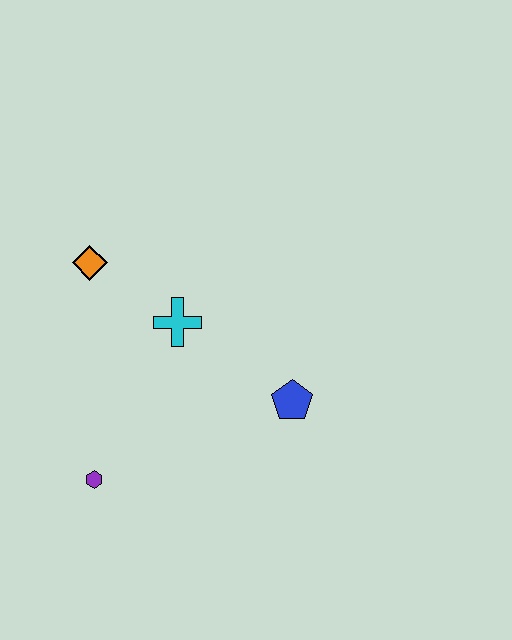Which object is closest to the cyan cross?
The orange diamond is closest to the cyan cross.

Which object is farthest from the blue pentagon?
The orange diamond is farthest from the blue pentagon.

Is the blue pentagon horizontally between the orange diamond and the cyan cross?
No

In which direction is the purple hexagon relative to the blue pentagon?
The purple hexagon is to the left of the blue pentagon.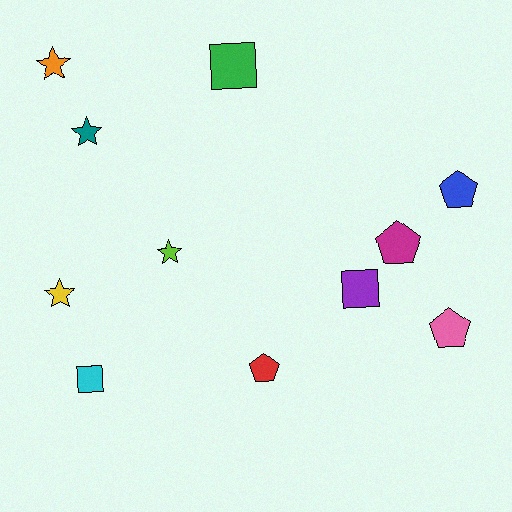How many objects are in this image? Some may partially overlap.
There are 11 objects.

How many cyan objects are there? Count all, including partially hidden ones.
There is 1 cyan object.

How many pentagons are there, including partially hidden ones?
There are 4 pentagons.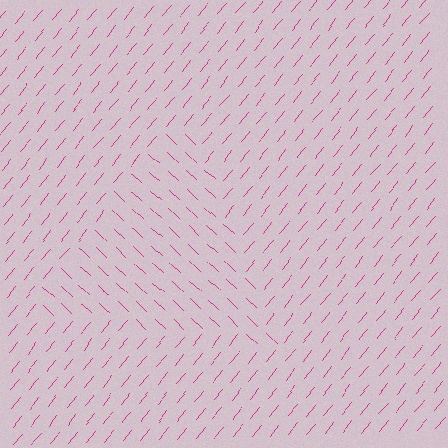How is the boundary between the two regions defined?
The boundary is defined purely by a change in line orientation (approximately 86 degrees difference). All lines are the same color and thickness.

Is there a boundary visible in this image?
Yes, there is a texture boundary formed by a change in line orientation.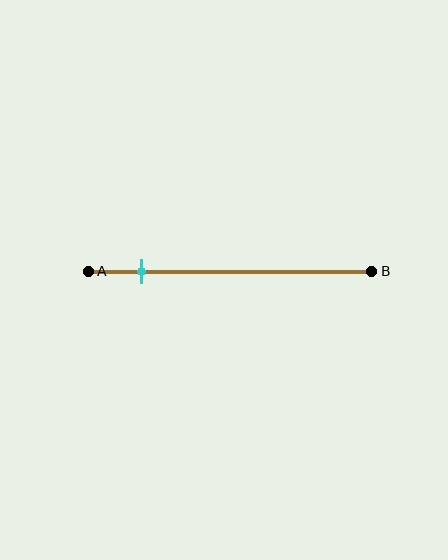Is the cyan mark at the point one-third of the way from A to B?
No, the mark is at about 20% from A, not at the 33% one-third point.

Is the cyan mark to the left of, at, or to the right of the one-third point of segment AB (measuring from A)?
The cyan mark is to the left of the one-third point of segment AB.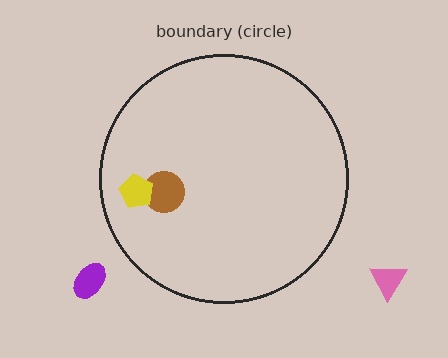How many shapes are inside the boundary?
2 inside, 2 outside.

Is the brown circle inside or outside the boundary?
Inside.